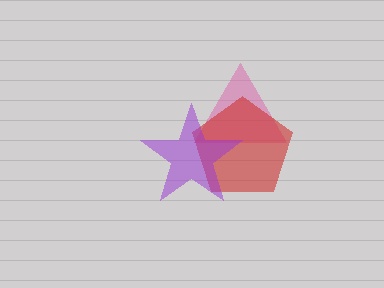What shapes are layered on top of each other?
The layered shapes are: a pink triangle, a red pentagon, a purple star.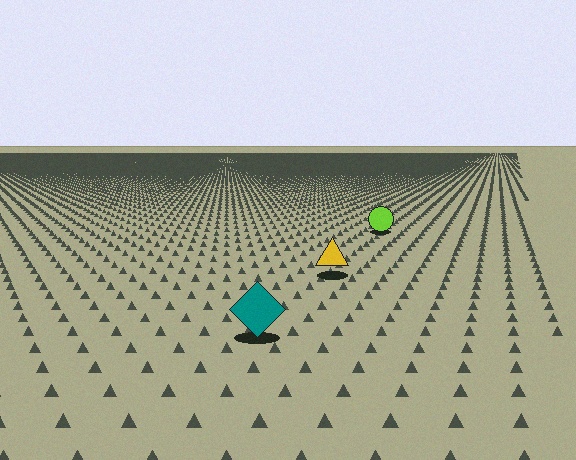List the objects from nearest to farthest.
From nearest to farthest: the teal diamond, the yellow triangle, the lime circle.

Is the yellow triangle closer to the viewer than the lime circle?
Yes. The yellow triangle is closer — you can tell from the texture gradient: the ground texture is coarser near it.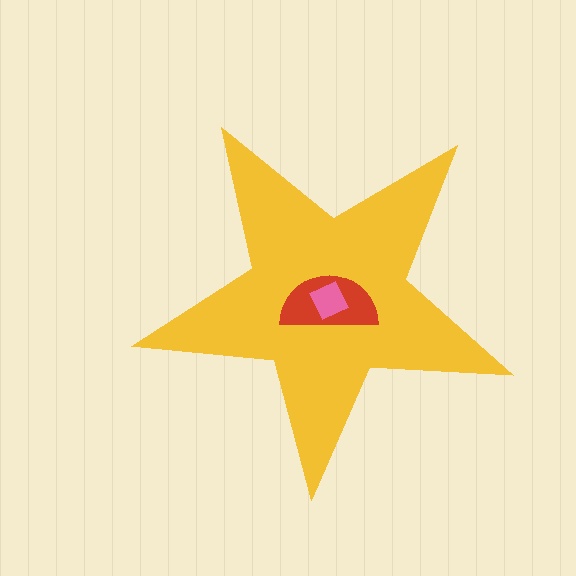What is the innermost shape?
The pink diamond.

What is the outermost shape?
The yellow star.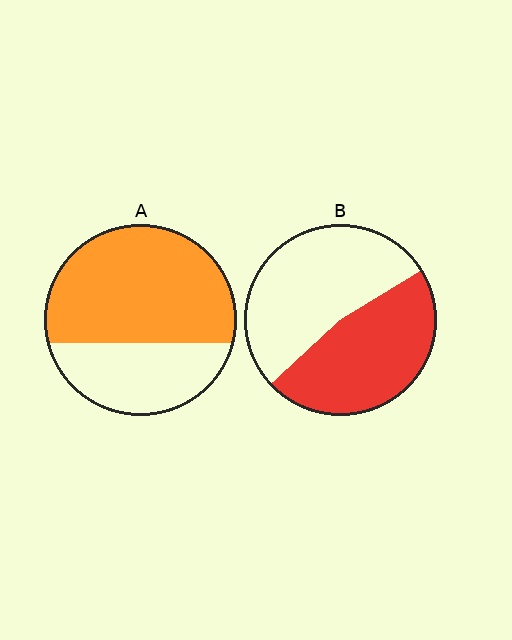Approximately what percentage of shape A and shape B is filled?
A is approximately 65% and B is approximately 45%.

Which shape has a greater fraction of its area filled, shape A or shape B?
Shape A.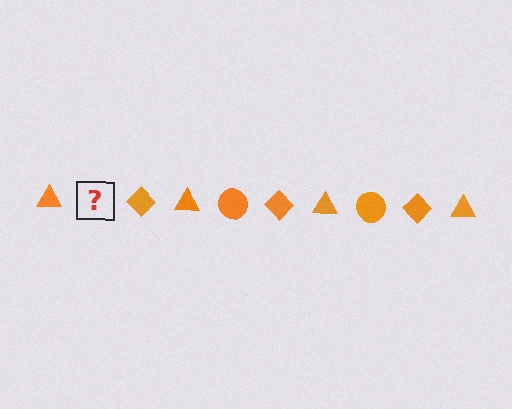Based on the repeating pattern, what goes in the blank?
The blank should be an orange circle.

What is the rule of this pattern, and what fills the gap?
The rule is that the pattern cycles through triangle, circle, diamond shapes in orange. The gap should be filled with an orange circle.